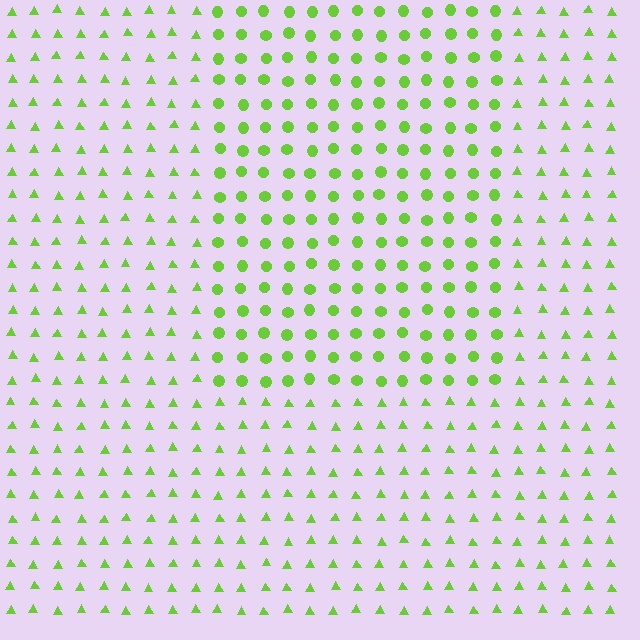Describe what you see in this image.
The image is filled with small lime elements arranged in a uniform grid. A rectangle-shaped region contains circles, while the surrounding area contains triangles. The boundary is defined purely by the change in element shape.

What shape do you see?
I see a rectangle.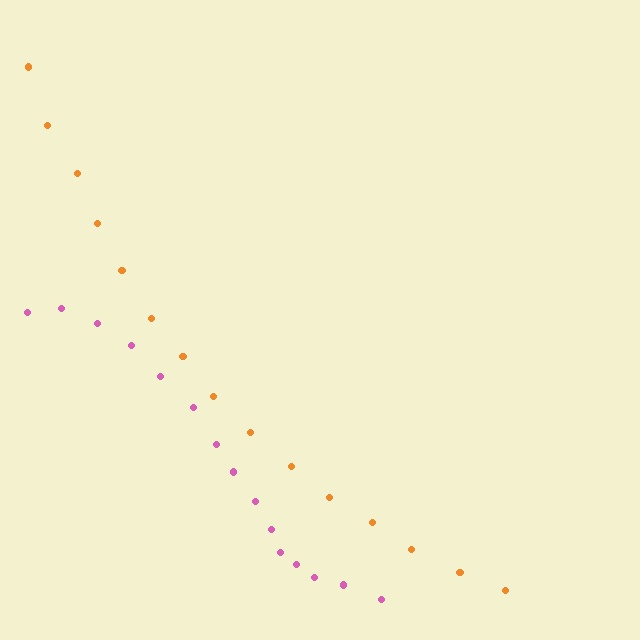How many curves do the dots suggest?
There are 2 distinct paths.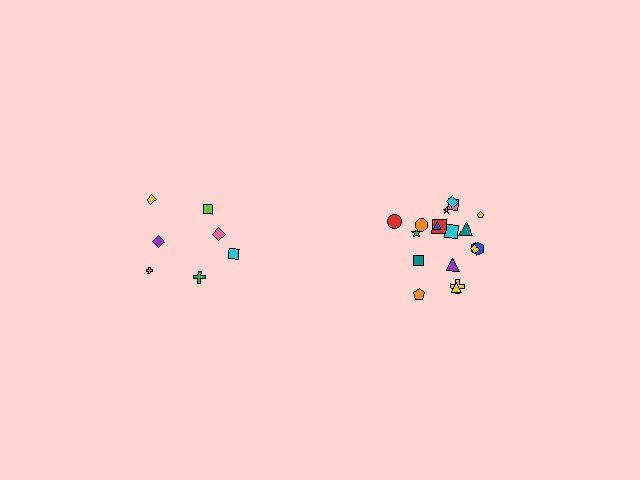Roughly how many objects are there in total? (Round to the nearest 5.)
Roughly 25 objects in total.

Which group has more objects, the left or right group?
The right group.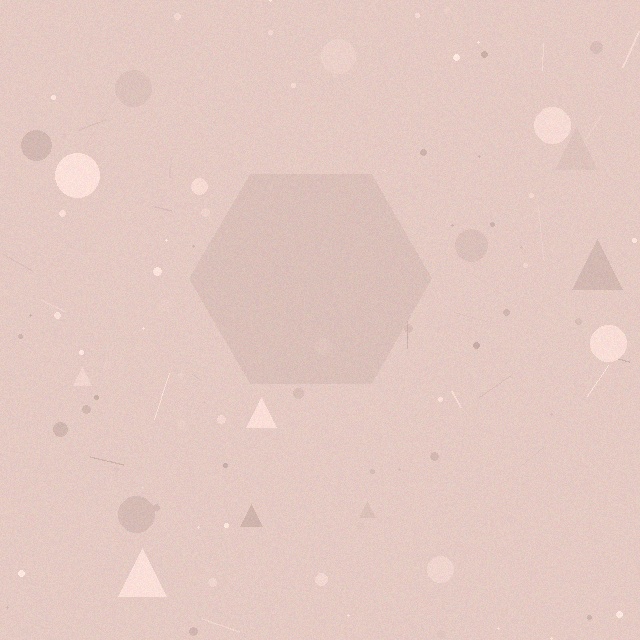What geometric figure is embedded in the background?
A hexagon is embedded in the background.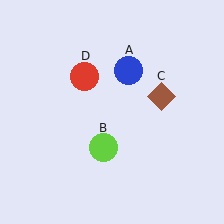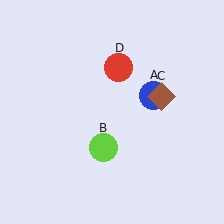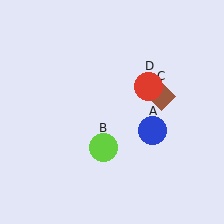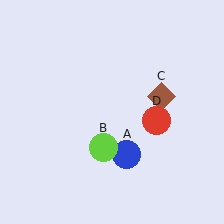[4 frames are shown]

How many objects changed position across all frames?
2 objects changed position: blue circle (object A), red circle (object D).